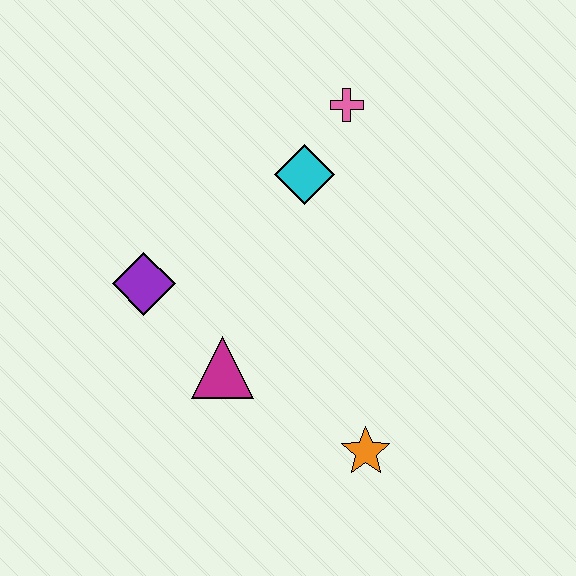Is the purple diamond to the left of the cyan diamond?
Yes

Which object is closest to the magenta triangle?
The purple diamond is closest to the magenta triangle.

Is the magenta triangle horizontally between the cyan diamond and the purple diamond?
Yes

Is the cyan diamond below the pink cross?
Yes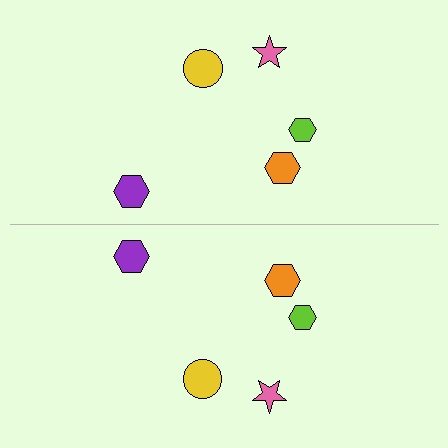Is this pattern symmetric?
Yes, this pattern has bilateral (reflection) symmetry.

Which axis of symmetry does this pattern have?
The pattern has a horizontal axis of symmetry running through the center of the image.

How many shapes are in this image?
There are 10 shapes in this image.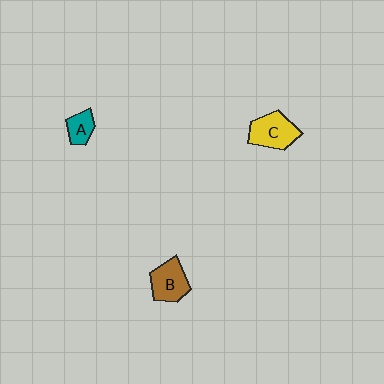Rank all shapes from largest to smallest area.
From largest to smallest: C (yellow), B (brown), A (teal).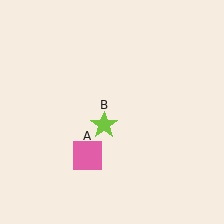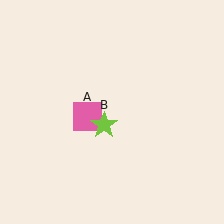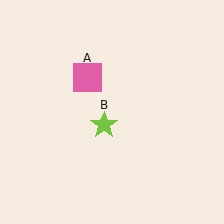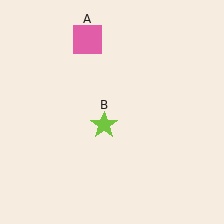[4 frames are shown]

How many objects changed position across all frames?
1 object changed position: pink square (object A).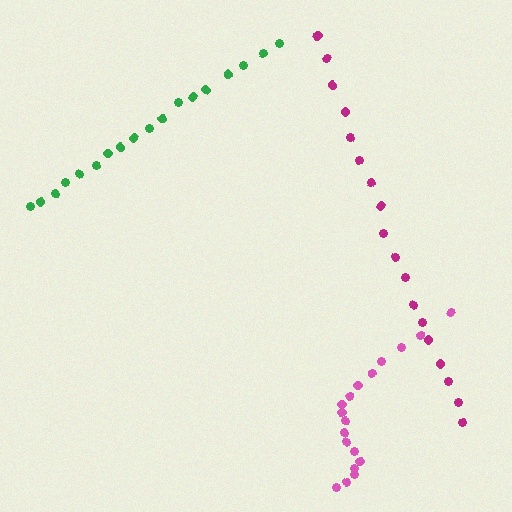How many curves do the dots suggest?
There are 3 distinct paths.